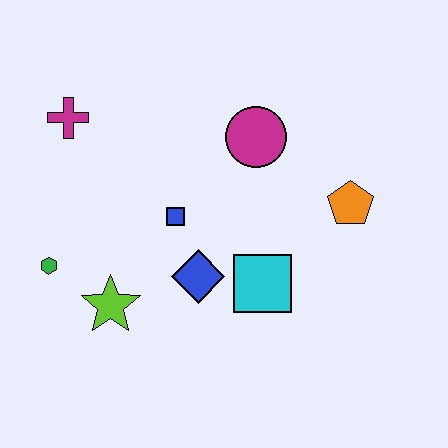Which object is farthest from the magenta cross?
The orange pentagon is farthest from the magenta cross.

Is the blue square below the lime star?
No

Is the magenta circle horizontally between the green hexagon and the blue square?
No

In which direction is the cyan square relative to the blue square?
The cyan square is to the right of the blue square.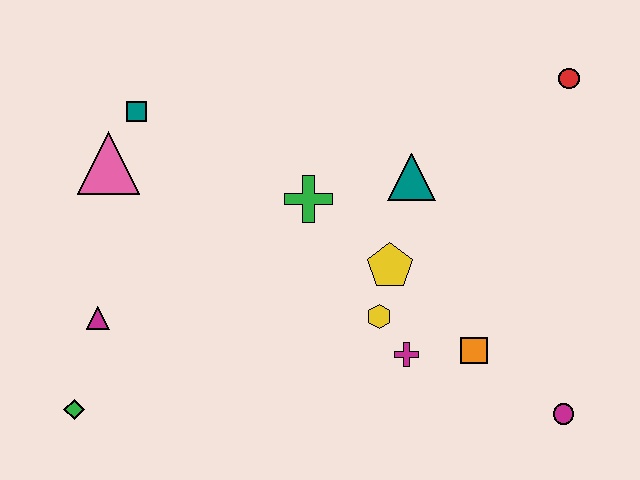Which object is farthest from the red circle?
The green diamond is farthest from the red circle.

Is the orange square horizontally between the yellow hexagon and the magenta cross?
No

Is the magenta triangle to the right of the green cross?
No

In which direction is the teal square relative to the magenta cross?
The teal square is to the left of the magenta cross.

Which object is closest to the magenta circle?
The orange square is closest to the magenta circle.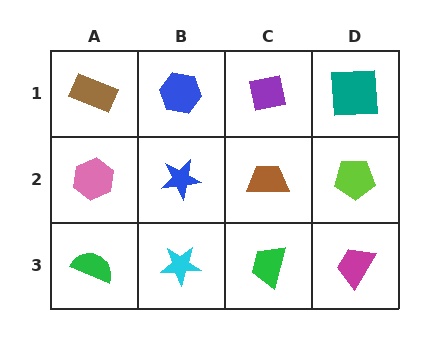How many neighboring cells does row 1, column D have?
2.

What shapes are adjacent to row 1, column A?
A pink hexagon (row 2, column A), a blue hexagon (row 1, column B).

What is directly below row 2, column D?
A magenta trapezoid.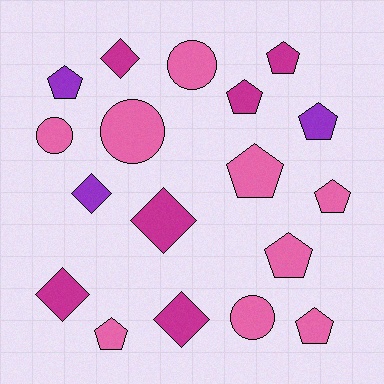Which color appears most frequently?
Pink, with 9 objects.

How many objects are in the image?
There are 18 objects.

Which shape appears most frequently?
Pentagon, with 9 objects.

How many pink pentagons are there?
There are 5 pink pentagons.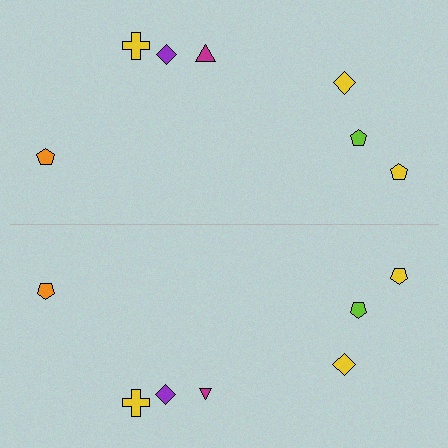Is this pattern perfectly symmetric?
No, the pattern is not perfectly symmetric. The magenta triangle on the bottom side has a different size than its mirror counterpart.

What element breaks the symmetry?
The magenta triangle on the bottom side has a different size than its mirror counterpart.